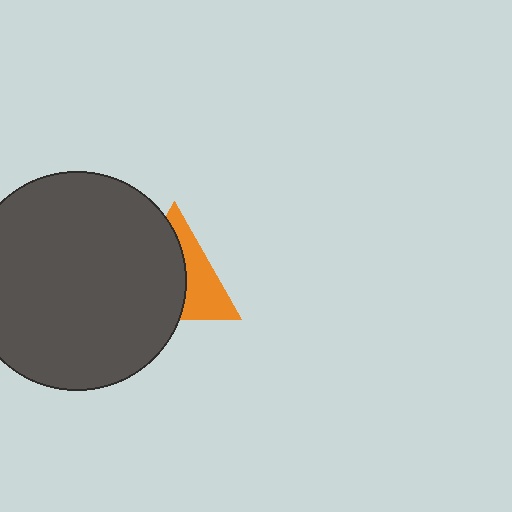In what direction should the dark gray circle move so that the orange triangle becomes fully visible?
The dark gray circle should move left. That is the shortest direction to clear the overlap and leave the orange triangle fully visible.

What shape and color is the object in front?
The object in front is a dark gray circle.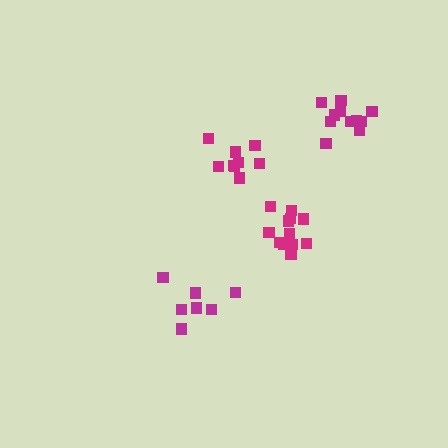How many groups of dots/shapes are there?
There are 4 groups.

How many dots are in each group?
Group 1: 12 dots, Group 2: 7 dots, Group 3: 9 dots, Group 4: 12 dots (40 total).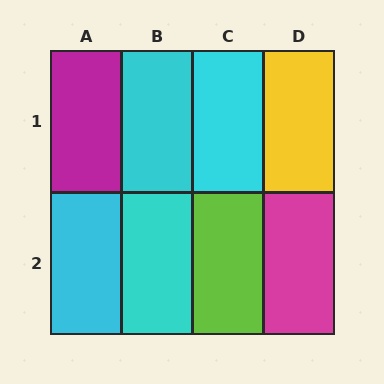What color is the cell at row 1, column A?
Magenta.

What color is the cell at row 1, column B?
Cyan.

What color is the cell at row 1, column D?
Yellow.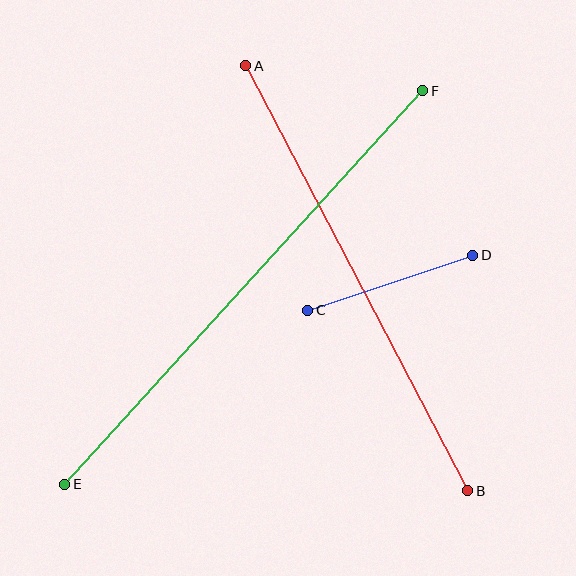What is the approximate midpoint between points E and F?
The midpoint is at approximately (244, 287) pixels.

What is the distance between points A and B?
The distance is approximately 479 pixels.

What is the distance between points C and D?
The distance is approximately 174 pixels.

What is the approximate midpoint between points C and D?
The midpoint is at approximately (390, 283) pixels.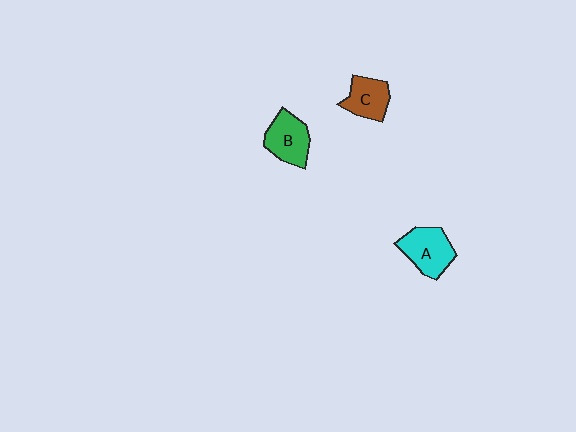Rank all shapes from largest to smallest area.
From largest to smallest: A (cyan), B (green), C (brown).